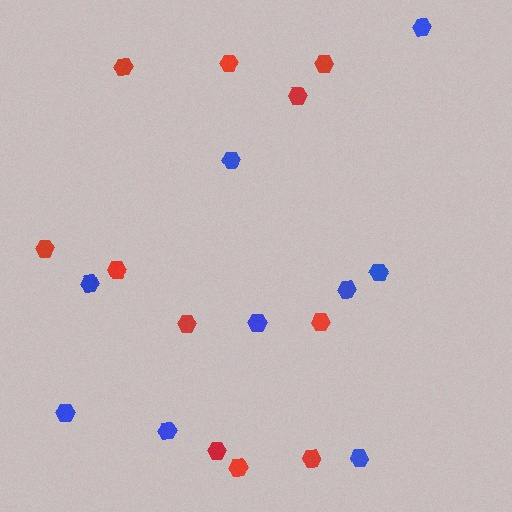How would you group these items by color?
There are 2 groups: one group of red hexagons (11) and one group of blue hexagons (9).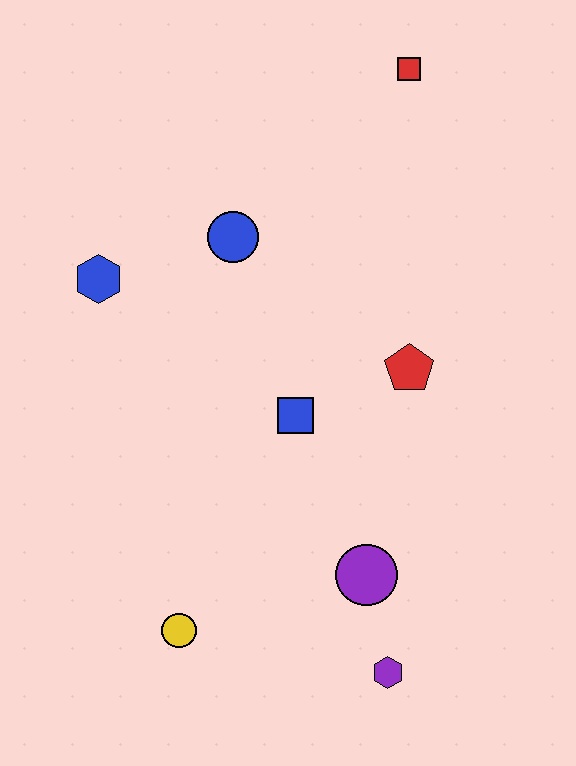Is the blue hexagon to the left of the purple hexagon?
Yes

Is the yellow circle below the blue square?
Yes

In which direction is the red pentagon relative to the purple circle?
The red pentagon is above the purple circle.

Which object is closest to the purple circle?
The purple hexagon is closest to the purple circle.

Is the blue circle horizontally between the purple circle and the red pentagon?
No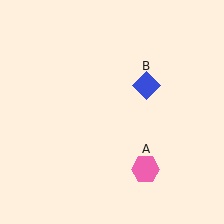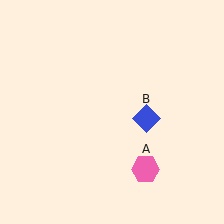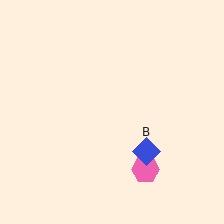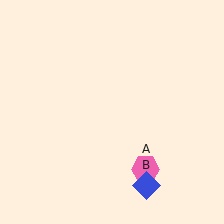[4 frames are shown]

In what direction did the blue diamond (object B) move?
The blue diamond (object B) moved down.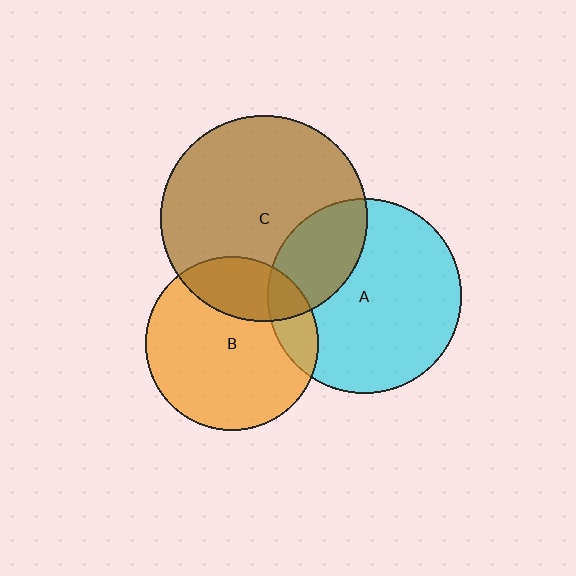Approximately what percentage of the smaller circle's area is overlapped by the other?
Approximately 25%.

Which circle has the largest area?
Circle C (brown).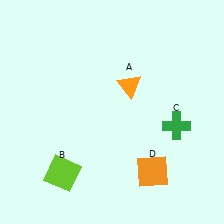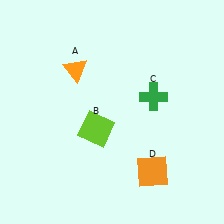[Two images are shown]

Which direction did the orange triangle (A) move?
The orange triangle (A) moved left.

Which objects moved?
The objects that moved are: the orange triangle (A), the lime square (B), the green cross (C).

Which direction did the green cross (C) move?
The green cross (C) moved up.